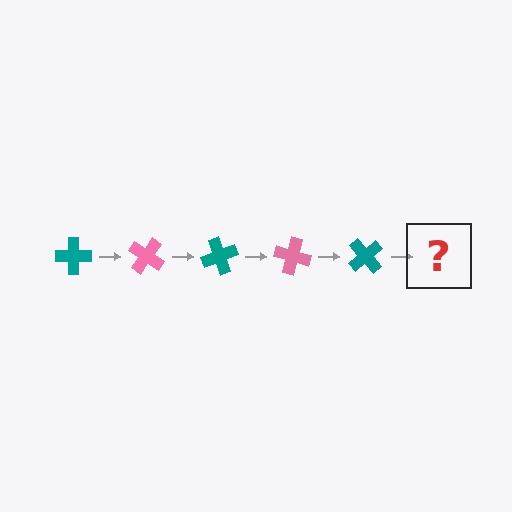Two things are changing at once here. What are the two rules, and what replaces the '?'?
The two rules are that it rotates 35 degrees each step and the color cycles through teal and pink. The '?' should be a pink cross, rotated 175 degrees from the start.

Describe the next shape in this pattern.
It should be a pink cross, rotated 175 degrees from the start.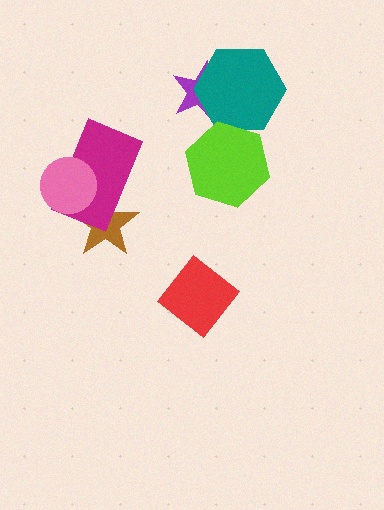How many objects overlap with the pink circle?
2 objects overlap with the pink circle.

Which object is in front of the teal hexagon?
The lime hexagon is in front of the teal hexagon.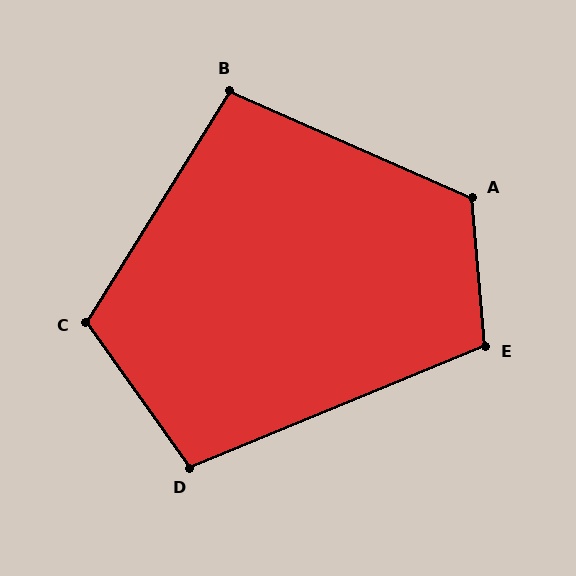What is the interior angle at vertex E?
Approximately 108 degrees (obtuse).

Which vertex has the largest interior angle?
A, at approximately 119 degrees.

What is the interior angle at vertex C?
Approximately 113 degrees (obtuse).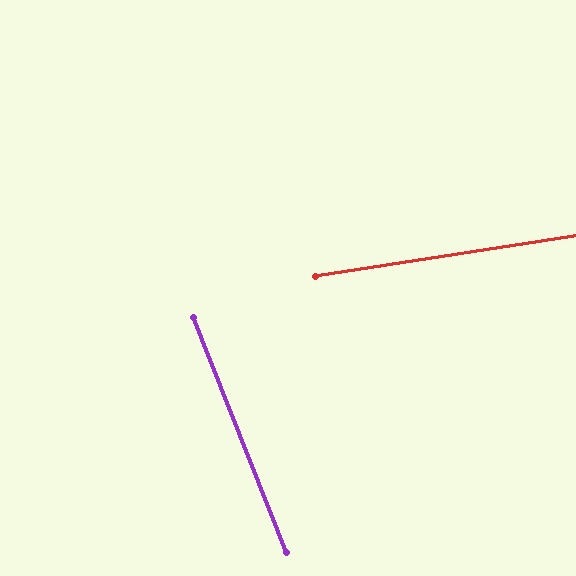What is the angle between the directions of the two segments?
Approximately 77 degrees.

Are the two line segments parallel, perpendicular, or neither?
Neither parallel nor perpendicular — they differ by about 77°.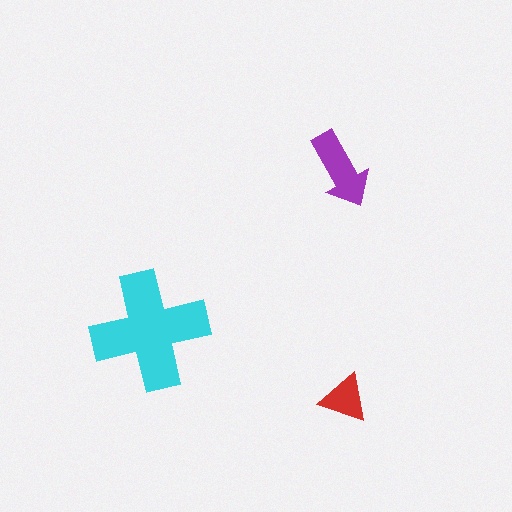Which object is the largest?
The cyan cross.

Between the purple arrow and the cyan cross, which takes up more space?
The cyan cross.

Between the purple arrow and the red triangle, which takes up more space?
The purple arrow.